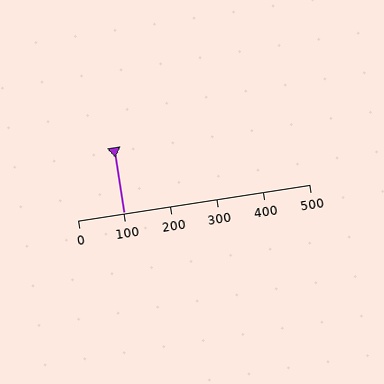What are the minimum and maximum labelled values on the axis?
The axis runs from 0 to 500.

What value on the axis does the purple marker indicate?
The marker indicates approximately 100.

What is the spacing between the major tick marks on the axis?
The major ticks are spaced 100 apart.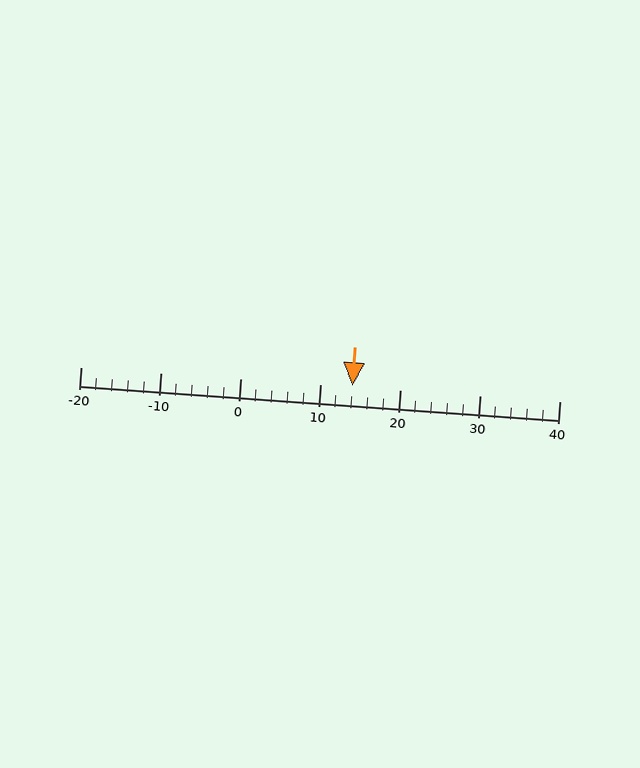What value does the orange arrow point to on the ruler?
The orange arrow points to approximately 14.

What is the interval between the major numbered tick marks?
The major tick marks are spaced 10 units apart.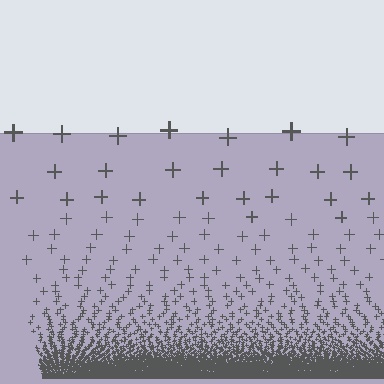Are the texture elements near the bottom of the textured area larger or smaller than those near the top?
Smaller. The gradient is inverted — elements near the bottom are smaller and denser.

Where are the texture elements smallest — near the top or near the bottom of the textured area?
Near the bottom.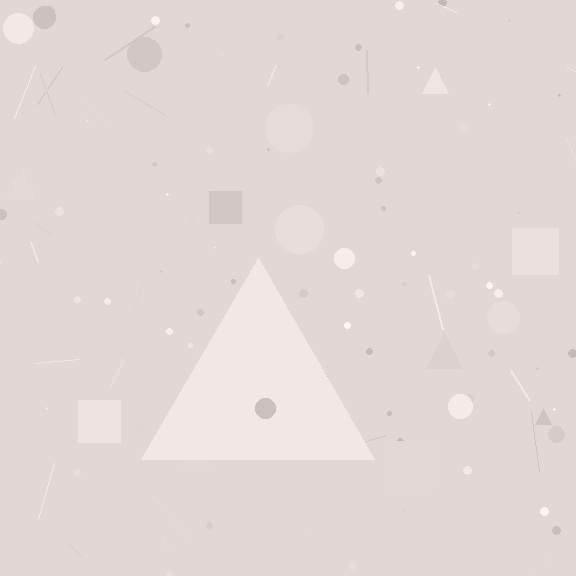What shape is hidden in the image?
A triangle is hidden in the image.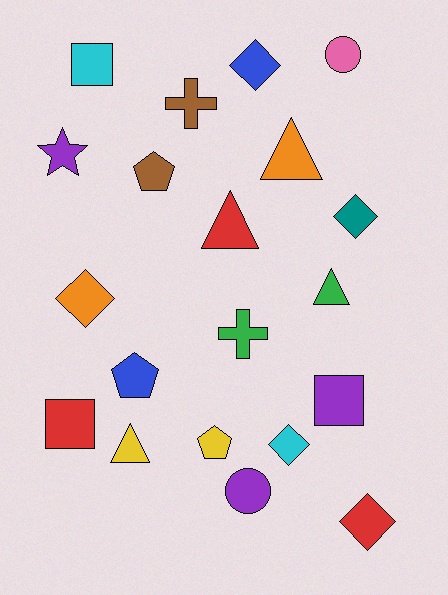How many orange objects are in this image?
There are 2 orange objects.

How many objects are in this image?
There are 20 objects.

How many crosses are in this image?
There are 2 crosses.